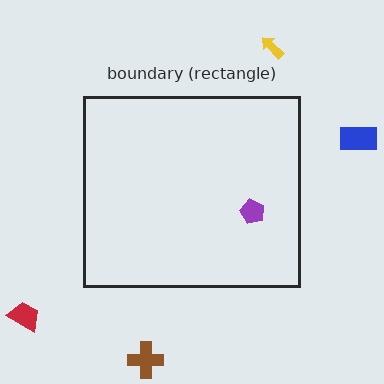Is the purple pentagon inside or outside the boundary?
Inside.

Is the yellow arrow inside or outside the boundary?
Outside.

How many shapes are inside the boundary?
1 inside, 4 outside.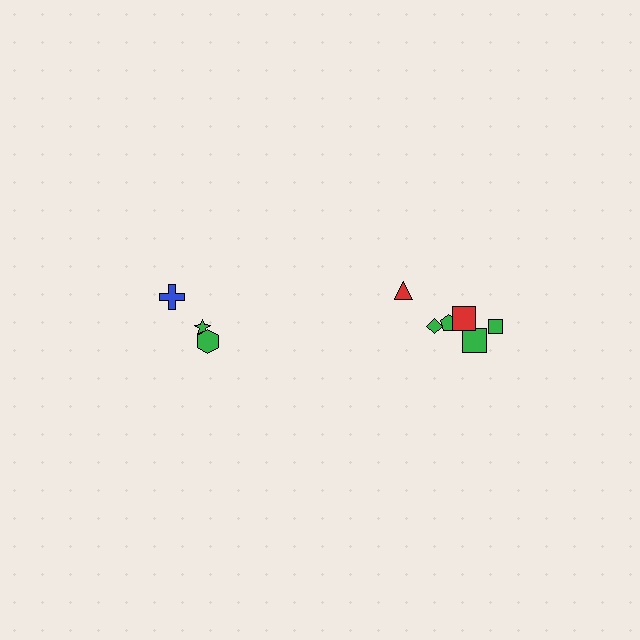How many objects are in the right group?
There are 6 objects.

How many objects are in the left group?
There are 3 objects.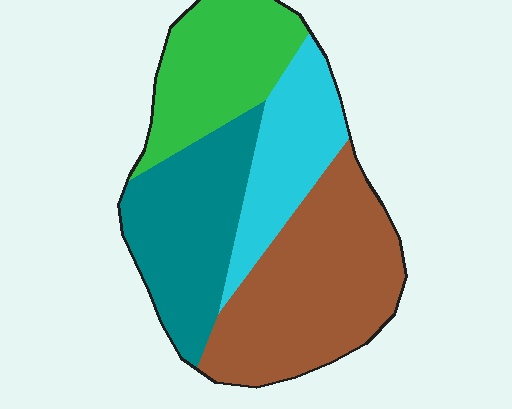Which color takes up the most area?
Brown, at roughly 35%.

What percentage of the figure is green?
Green takes up less than a quarter of the figure.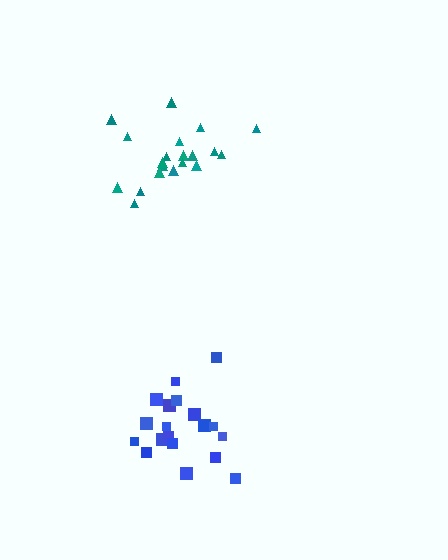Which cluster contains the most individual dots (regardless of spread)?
Teal (21).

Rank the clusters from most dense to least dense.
teal, blue.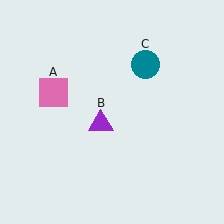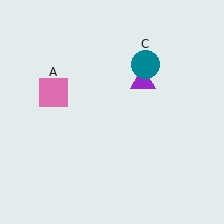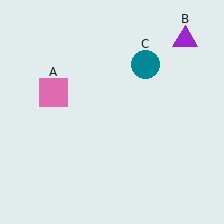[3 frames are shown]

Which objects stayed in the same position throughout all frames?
Pink square (object A) and teal circle (object C) remained stationary.